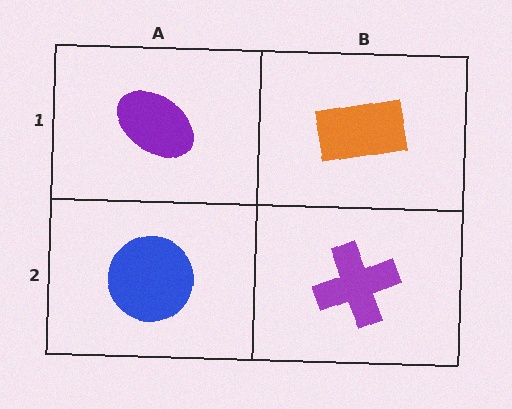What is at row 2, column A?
A blue circle.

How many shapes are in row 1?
2 shapes.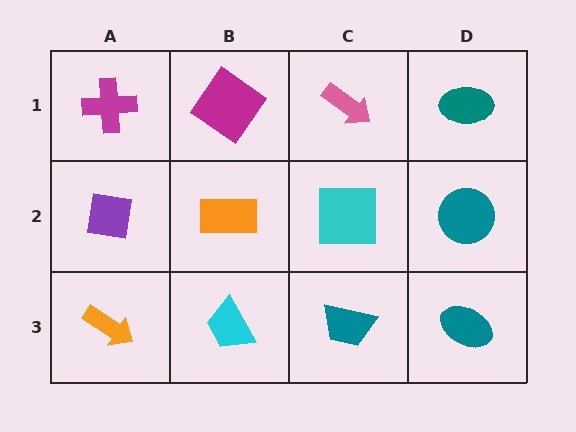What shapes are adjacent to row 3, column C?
A cyan square (row 2, column C), a cyan trapezoid (row 3, column B), a teal ellipse (row 3, column D).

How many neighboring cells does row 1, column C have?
3.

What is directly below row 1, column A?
A purple square.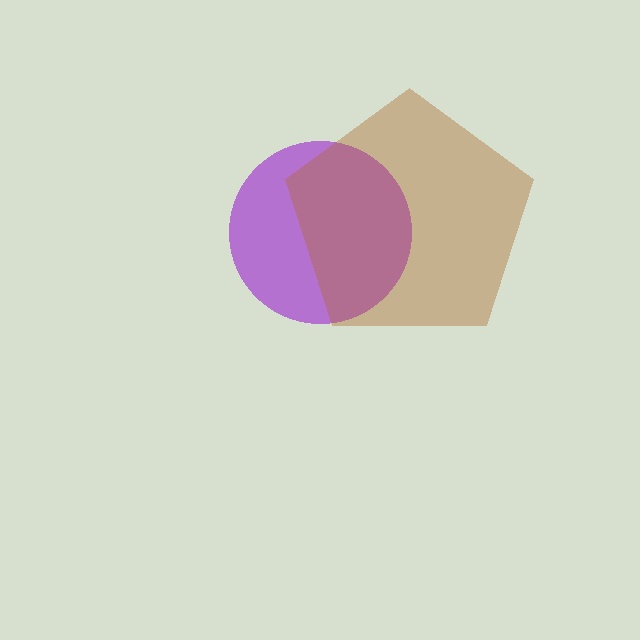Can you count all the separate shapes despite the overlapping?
Yes, there are 2 separate shapes.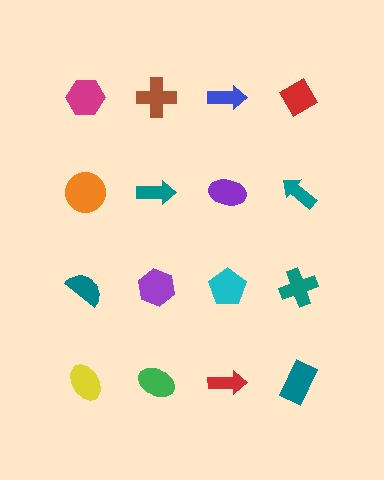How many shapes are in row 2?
4 shapes.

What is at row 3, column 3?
A cyan pentagon.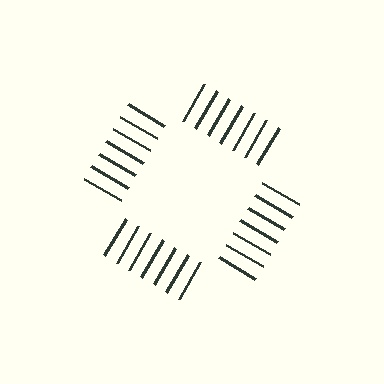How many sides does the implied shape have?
4 sides — the line-ends trace a square.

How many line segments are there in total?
28 — 7 along each of the 4 edges.